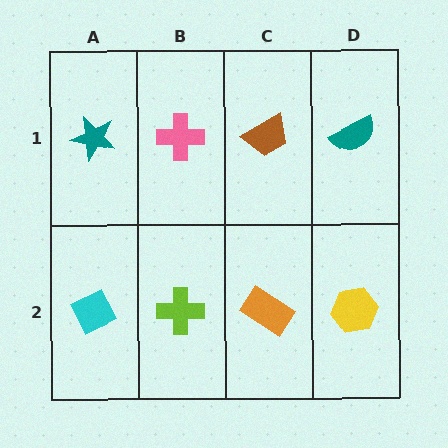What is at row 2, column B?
A lime cross.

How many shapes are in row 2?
4 shapes.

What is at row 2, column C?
An orange rectangle.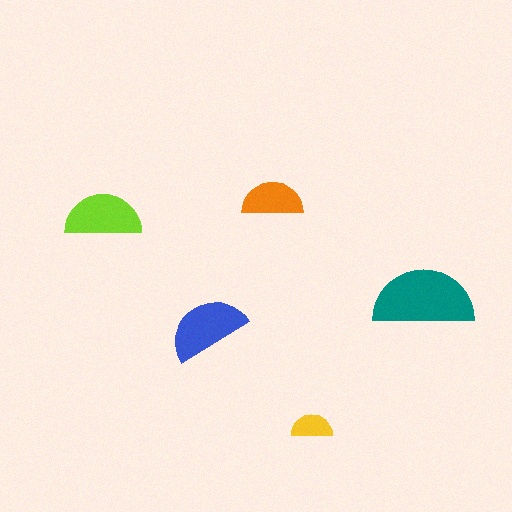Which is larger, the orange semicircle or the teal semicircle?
The teal one.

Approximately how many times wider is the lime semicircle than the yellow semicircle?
About 2 times wider.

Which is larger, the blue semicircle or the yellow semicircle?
The blue one.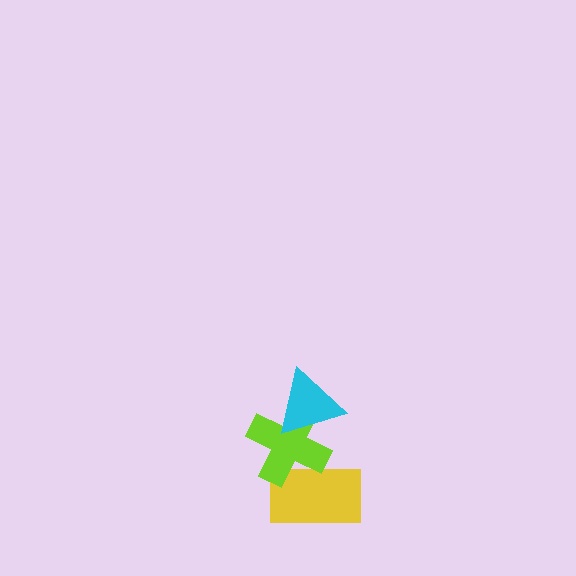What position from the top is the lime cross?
The lime cross is 2nd from the top.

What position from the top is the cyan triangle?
The cyan triangle is 1st from the top.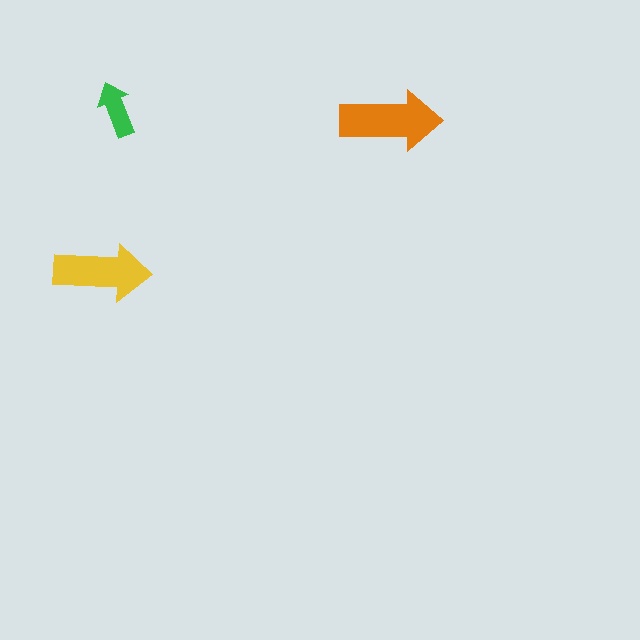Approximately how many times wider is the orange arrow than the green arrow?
About 2 times wider.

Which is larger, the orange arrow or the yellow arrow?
The orange one.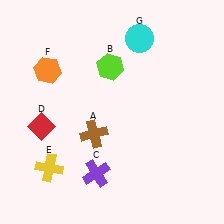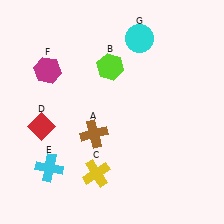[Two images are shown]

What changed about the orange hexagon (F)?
In Image 1, F is orange. In Image 2, it changed to magenta.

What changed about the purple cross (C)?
In Image 1, C is purple. In Image 2, it changed to yellow.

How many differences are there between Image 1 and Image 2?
There are 3 differences between the two images.